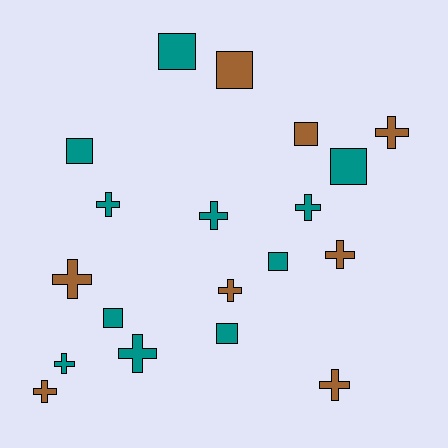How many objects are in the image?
There are 19 objects.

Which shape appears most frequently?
Cross, with 11 objects.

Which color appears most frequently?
Teal, with 11 objects.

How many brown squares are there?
There are 2 brown squares.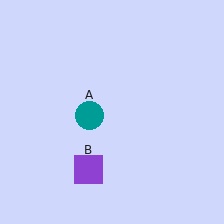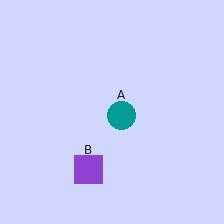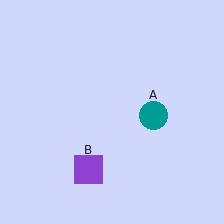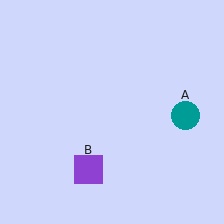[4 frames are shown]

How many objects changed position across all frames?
1 object changed position: teal circle (object A).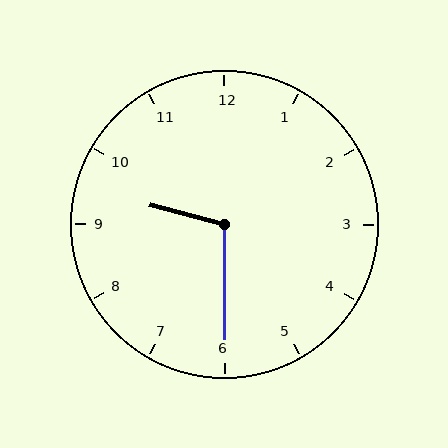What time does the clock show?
9:30.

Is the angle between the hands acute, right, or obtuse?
It is obtuse.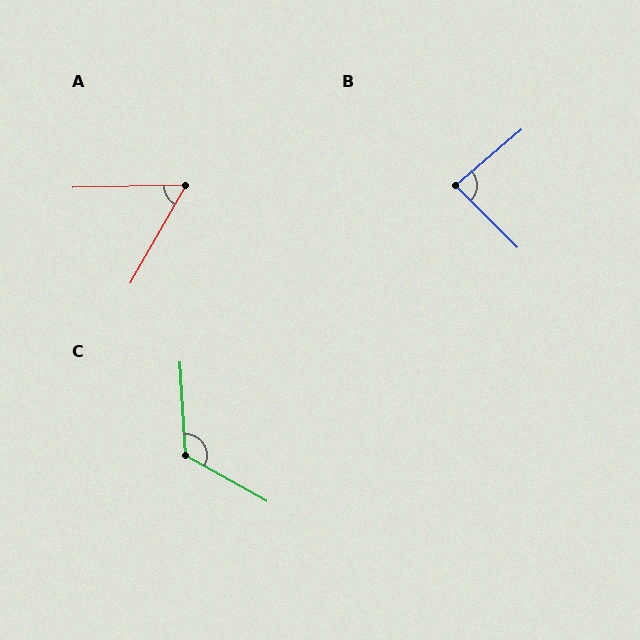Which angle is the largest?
C, at approximately 123 degrees.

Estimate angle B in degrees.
Approximately 85 degrees.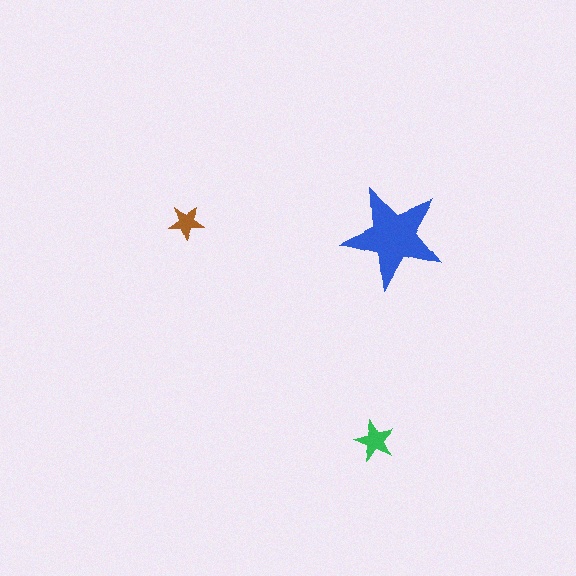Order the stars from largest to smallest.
the blue one, the green one, the brown one.